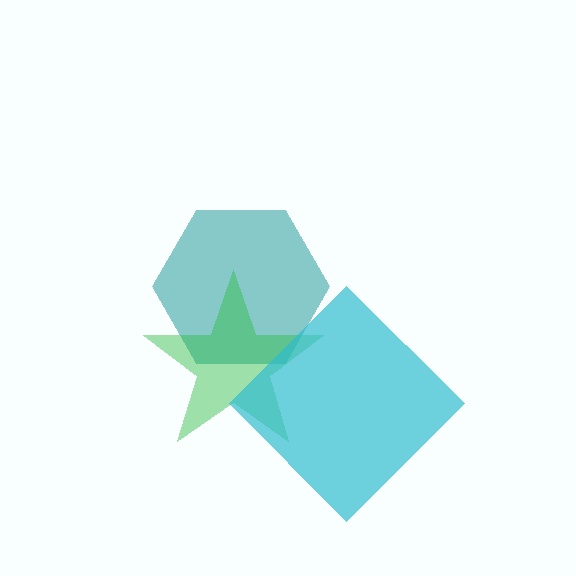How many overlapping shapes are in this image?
There are 3 overlapping shapes in the image.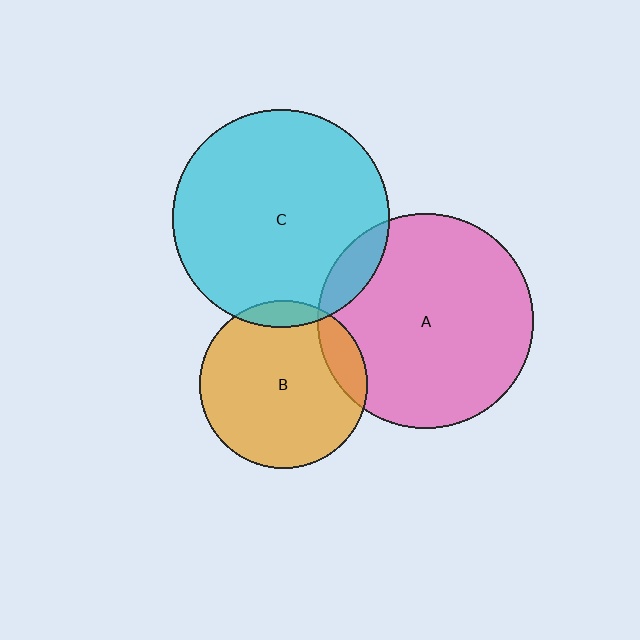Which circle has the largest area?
Circle C (cyan).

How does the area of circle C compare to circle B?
Approximately 1.7 times.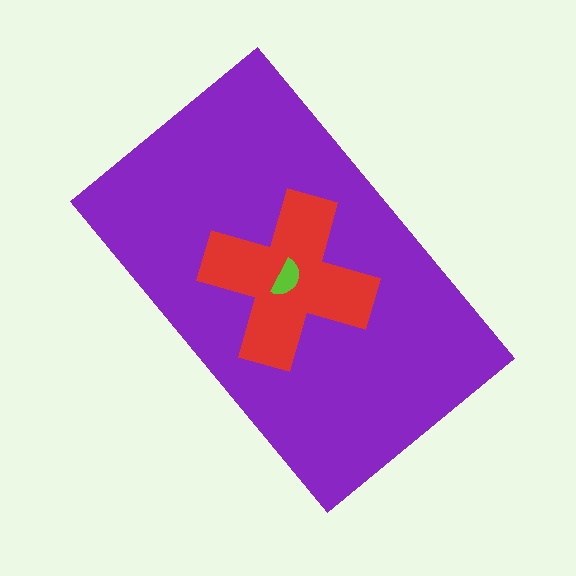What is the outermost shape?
The purple rectangle.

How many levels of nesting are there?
3.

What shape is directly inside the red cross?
The lime semicircle.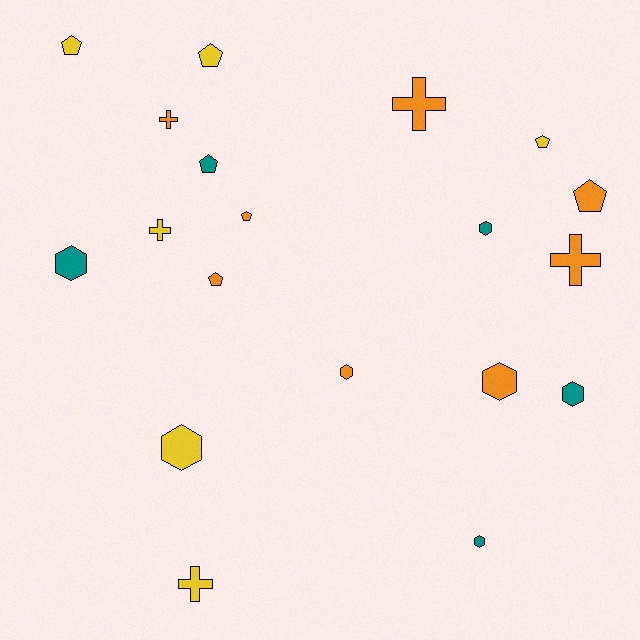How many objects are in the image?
There are 19 objects.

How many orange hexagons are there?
There are 2 orange hexagons.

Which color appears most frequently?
Orange, with 8 objects.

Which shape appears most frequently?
Hexagon, with 7 objects.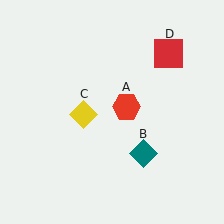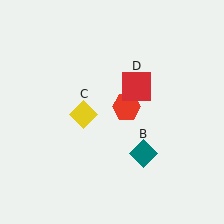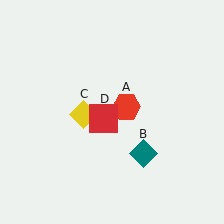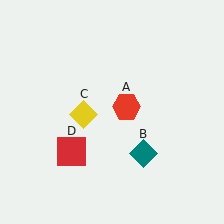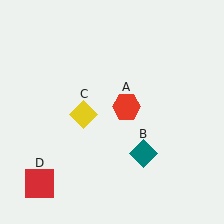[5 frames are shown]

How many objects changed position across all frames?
1 object changed position: red square (object D).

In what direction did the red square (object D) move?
The red square (object D) moved down and to the left.